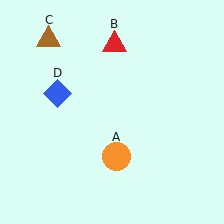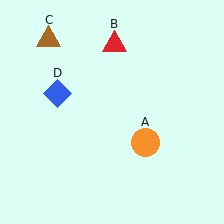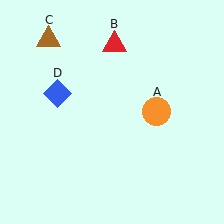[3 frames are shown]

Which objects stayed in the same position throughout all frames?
Red triangle (object B) and brown triangle (object C) and blue diamond (object D) remained stationary.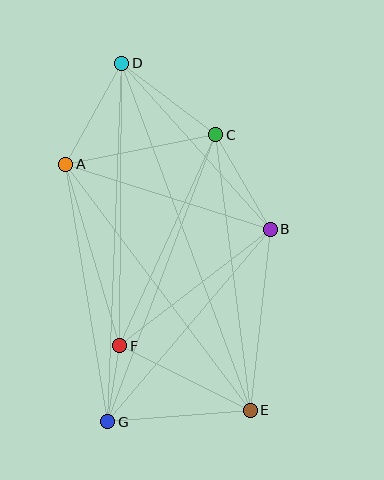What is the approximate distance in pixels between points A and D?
The distance between A and D is approximately 116 pixels.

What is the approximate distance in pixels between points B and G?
The distance between B and G is approximately 252 pixels.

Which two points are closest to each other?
Points F and G are closest to each other.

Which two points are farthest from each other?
Points D and E are farthest from each other.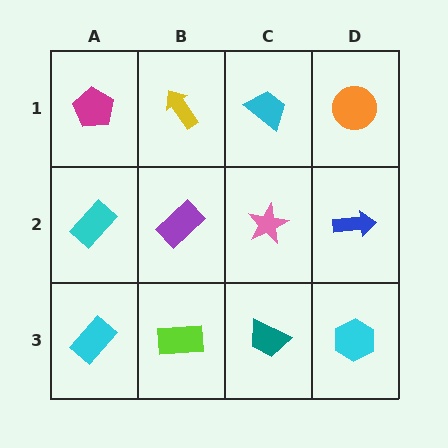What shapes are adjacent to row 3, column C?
A pink star (row 2, column C), a lime rectangle (row 3, column B), a cyan hexagon (row 3, column D).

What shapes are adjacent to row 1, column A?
A cyan rectangle (row 2, column A), a yellow arrow (row 1, column B).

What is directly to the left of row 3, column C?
A lime rectangle.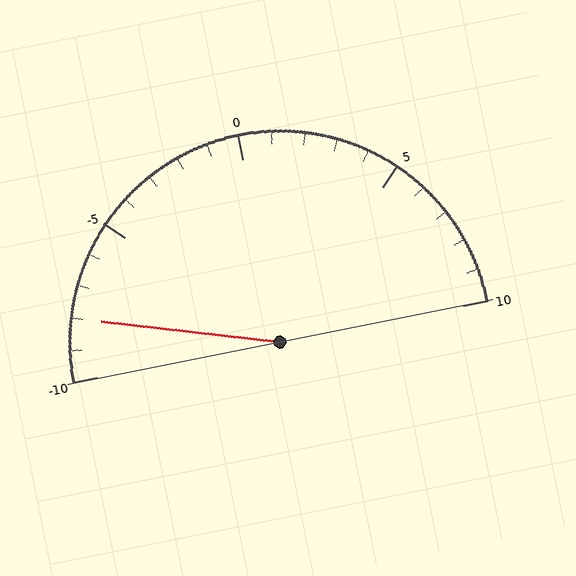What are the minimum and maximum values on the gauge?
The gauge ranges from -10 to 10.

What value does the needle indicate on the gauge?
The needle indicates approximately -8.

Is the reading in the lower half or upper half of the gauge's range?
The reading is in the lower half of the range (-10 to 10).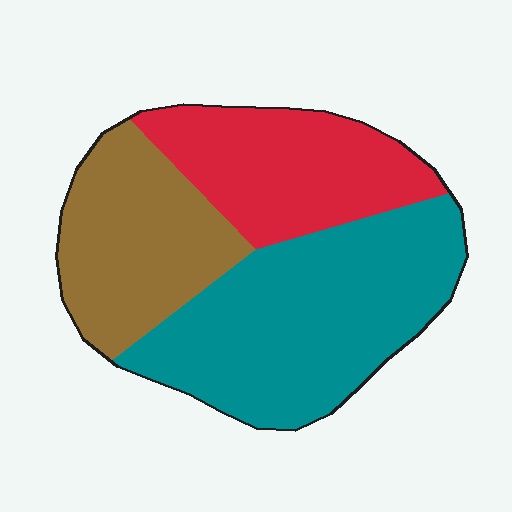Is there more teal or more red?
Teal.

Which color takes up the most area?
Teal, at roughly 45%.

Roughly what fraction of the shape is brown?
Brown takes up about one quarter (1/4) of the shape.